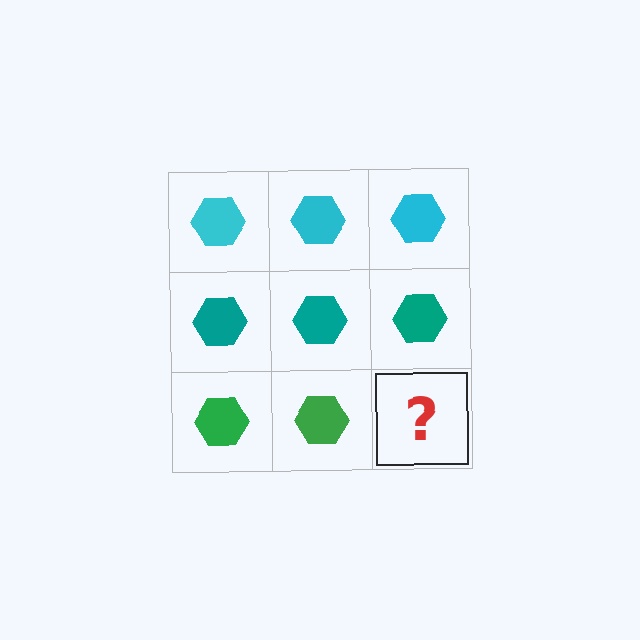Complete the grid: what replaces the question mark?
The question mark should be replaced with a green hexagon.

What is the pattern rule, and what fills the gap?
The rule is that each row has a consistent color. The gap should be filled with a green hexagon.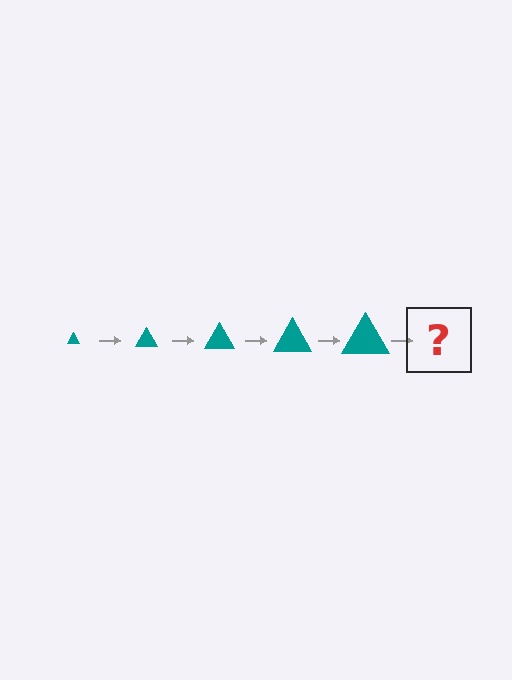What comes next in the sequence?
The next element should be a teal triangle, larger than the previous one.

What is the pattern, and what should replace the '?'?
The pattern is that the triangle gets progressively larger each step. The '?' should be a teal triangle, larger than the previous one.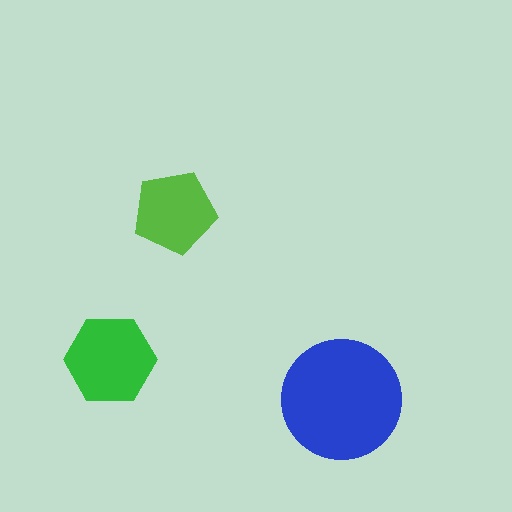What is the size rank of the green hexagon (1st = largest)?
2nd.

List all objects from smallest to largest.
The lime pentagon, the green hexagon, the blue circle.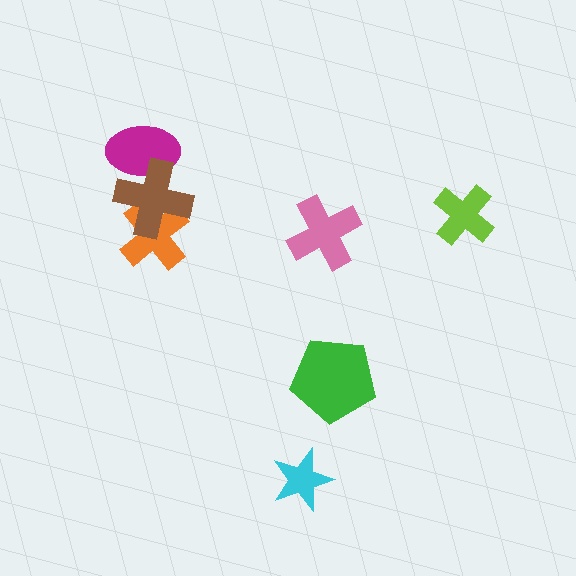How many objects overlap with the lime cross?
0 objects overlap with the lime cross.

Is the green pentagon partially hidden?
No, no other shape covers it.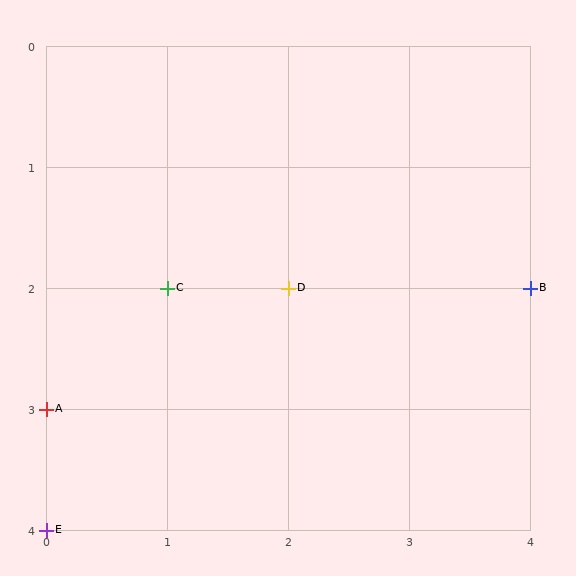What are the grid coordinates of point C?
Point C is at grid coordinates (1, 2).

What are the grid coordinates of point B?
Point B is at grid coordinates (4, 2).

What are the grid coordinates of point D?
Point D is at grid coordinates (2, 2).